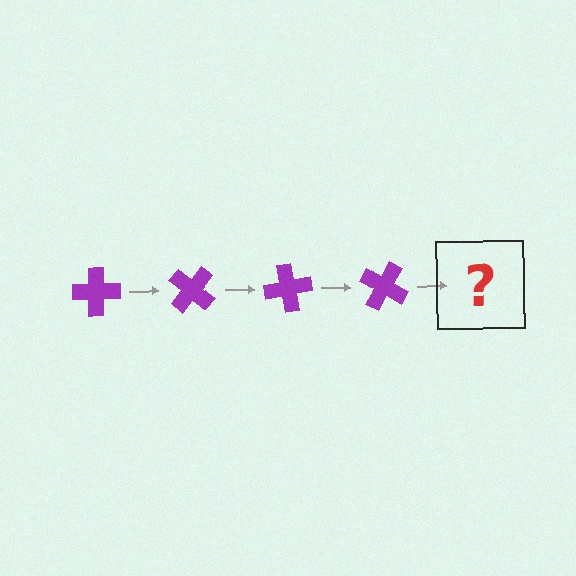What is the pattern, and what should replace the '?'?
The pattern is that the cross rotates 40 degrees each step. The '?' should be a purple cross rotated 160 degrees.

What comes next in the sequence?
The next element should be a purple cross rotated 160 degrees.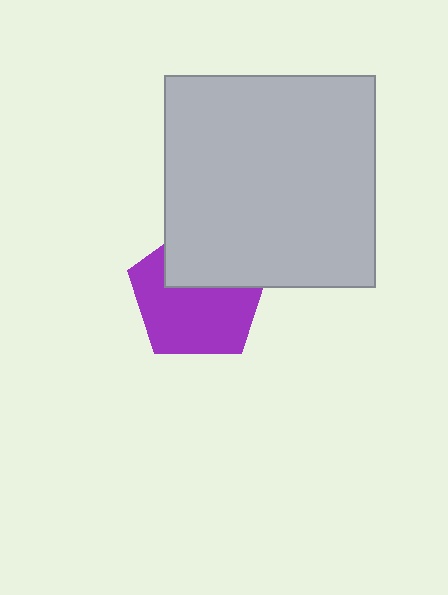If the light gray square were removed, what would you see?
You would see the complete purple pentagon.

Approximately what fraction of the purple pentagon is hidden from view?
Roughly 37% of the purple pentagon is hidden behind the light gray square.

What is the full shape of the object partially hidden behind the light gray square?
The partially hidden object is a purple pentagon.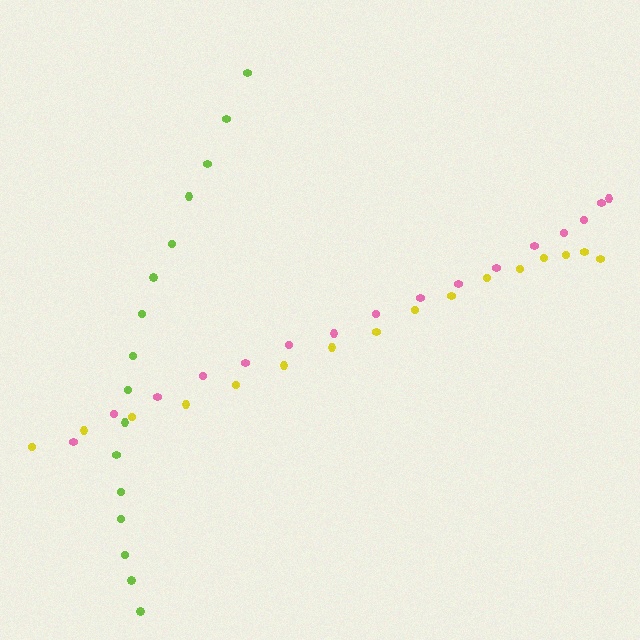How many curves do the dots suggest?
There are 3 distinct paths.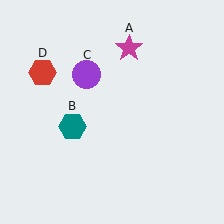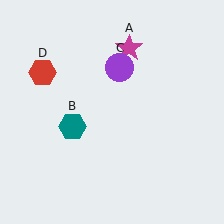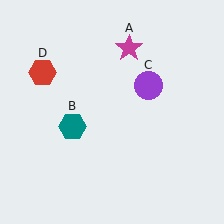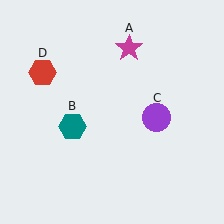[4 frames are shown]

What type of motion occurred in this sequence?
The purple circle (object C) rotated clockwise around the center of the scene.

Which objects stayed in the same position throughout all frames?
Magenta star (object A) and teal hexagon (object B) and red hexagon (object D) remained stationary.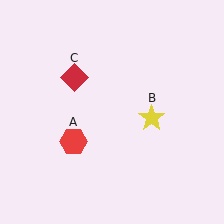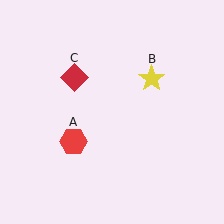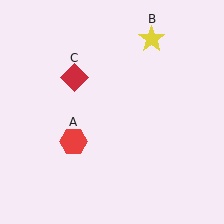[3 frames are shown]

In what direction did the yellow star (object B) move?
The yellow star (object B) moved up.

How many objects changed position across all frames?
1 object changed position: yellow star (object B).